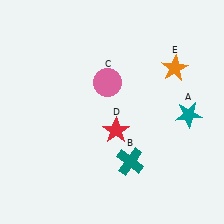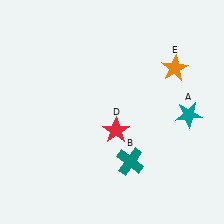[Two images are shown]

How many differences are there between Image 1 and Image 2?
There is 1 difference between the two images.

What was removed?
The pink circle (C) was removed in Image 2.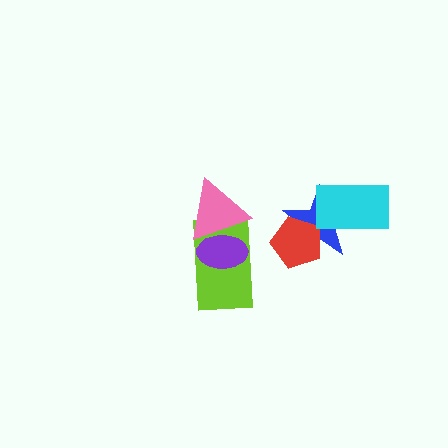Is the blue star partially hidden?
Yes, it is partially covered by another shape.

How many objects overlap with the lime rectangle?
2 objects overlap with the lime rectangle.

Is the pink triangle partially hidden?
No, no other shape covers it.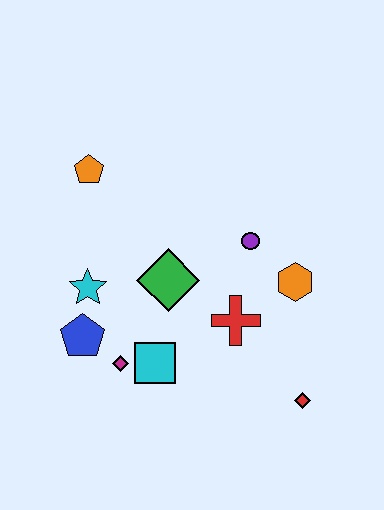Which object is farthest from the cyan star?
The red diamond is farthest from the cyan star.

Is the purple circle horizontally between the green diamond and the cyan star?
No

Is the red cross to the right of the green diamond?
Yes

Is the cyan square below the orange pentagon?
Yes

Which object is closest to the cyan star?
The blue pentagon is closest to the cyan star.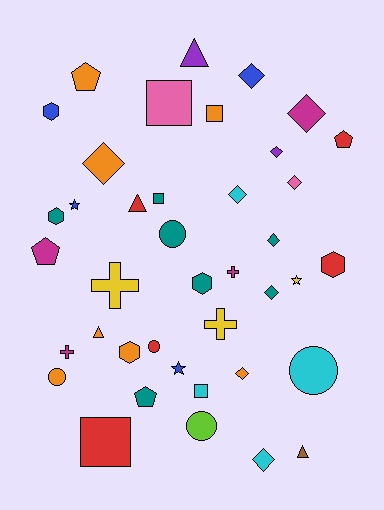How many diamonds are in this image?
There are 10 diamonds.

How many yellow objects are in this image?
There are 3 yellow objects.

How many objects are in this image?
There are 40 objects.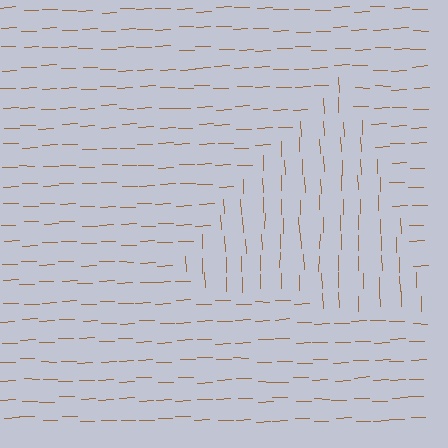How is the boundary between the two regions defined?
The boundary is defined purely by a change in line orientation (approximately 90 degrees difference). All lines are the same color and thickness.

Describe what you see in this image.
The image is filled with small brown line segments. A triangle region in the image has lines oriented differently from the surrounding lines, creating a visible texture boundary.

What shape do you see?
I see a triangle.